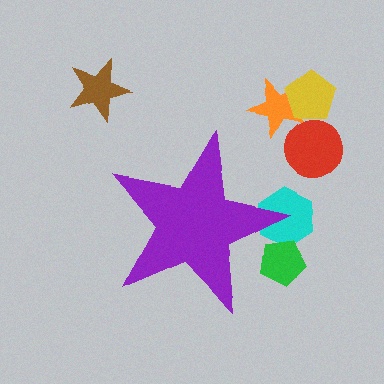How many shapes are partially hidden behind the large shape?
2 shapes are partially hidden.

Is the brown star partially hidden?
No, the brown star is fully visible.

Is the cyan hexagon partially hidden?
Yes, the cyan hexagon is partially hidden behind the purple star.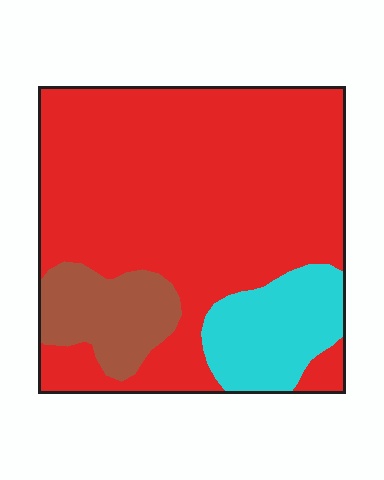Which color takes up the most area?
Red, at roughly 75%.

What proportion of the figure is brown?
Brown covers about 10% of the figure.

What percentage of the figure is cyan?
Cyan takes up about one eighth (1/8) of the figure.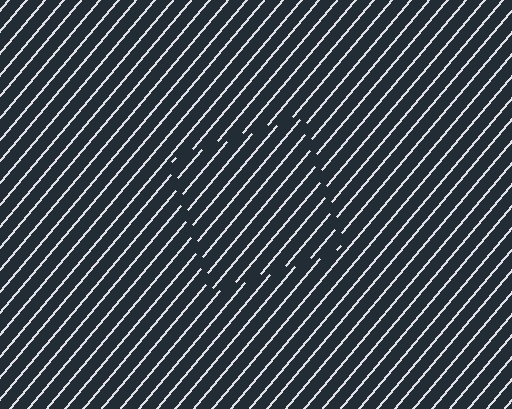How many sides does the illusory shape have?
4 sides — the line-ends trace a square.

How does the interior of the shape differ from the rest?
The interior of the shape contains the same grating, shifted by half a period — the contour is defined by the phase discontinuity where line-ends from the inner and outer gratings abut.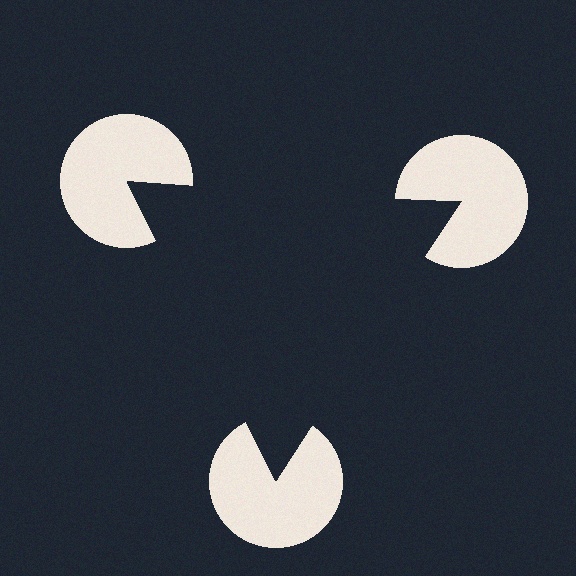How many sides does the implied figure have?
3 sides.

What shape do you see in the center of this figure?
An illusory triangle — its edges are inferred from the aligned wedge cuts in the pac-man discs, not physically drawn.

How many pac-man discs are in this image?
There are 3 — one at each vertex of the illusory triangle.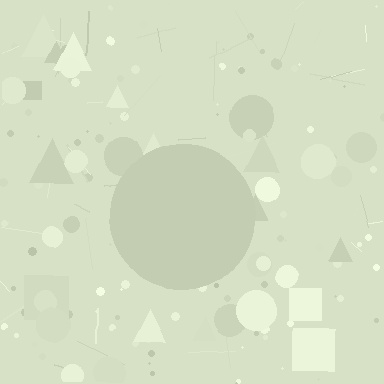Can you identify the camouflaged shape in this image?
The camouflaged shape is a circle.